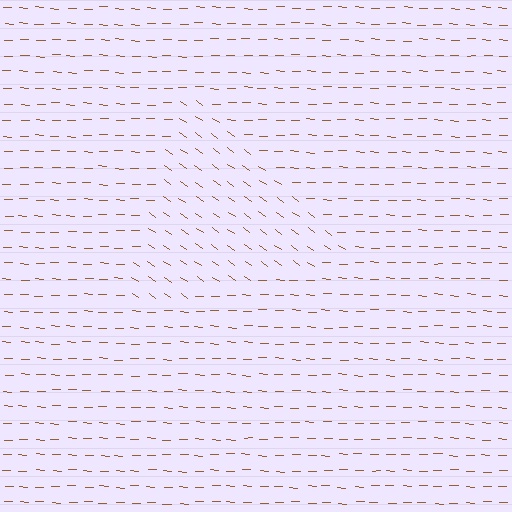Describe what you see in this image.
The image is filled with small brown line segments. A triangle region in the image has lines oriented differently from the surrounding lines, creating a visible texture boundary.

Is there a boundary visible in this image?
Yes, there is a texture boundary formed by a change in line orientation.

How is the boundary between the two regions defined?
The boundary is defined purely by a change in line orientation (approximately 33 degrees difference). All lines are the same color and thickness.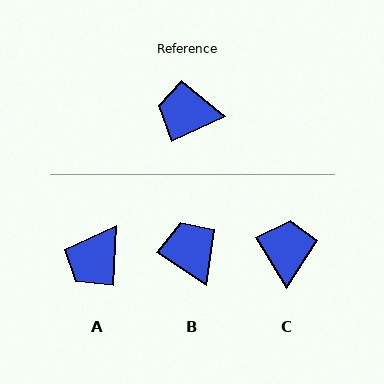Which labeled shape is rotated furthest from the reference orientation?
C, about 84 degrees away.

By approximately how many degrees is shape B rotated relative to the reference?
Approximately 59 degrees clockwise.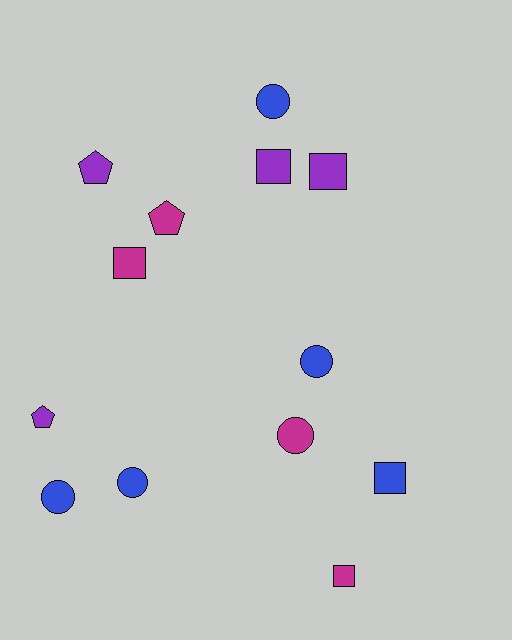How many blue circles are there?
There are 4 blue circles.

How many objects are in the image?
There are 13 objects.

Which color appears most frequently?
Blue, with 5 objects.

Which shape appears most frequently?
Circle, with 5 objects.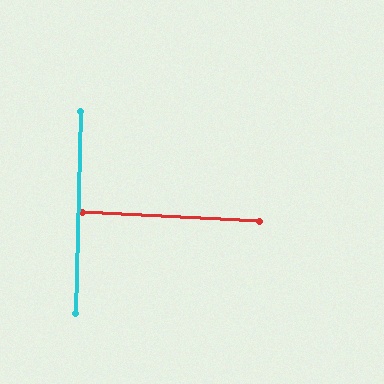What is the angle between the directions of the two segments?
Approximately 88 degrees.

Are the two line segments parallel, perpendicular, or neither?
Perpendicular — they meet at approximately 88°.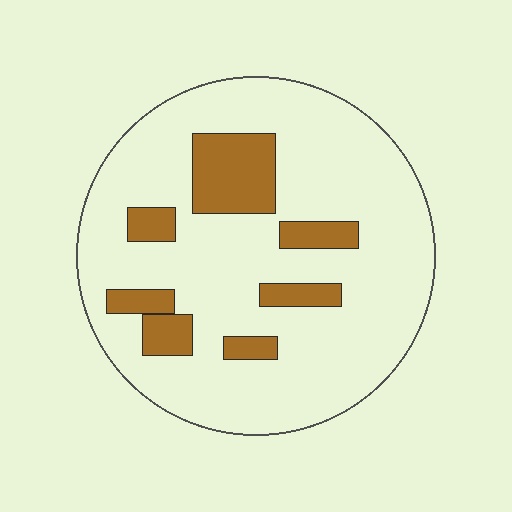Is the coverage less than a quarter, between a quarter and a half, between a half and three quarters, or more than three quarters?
Less than a quarter.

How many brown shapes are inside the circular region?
7.